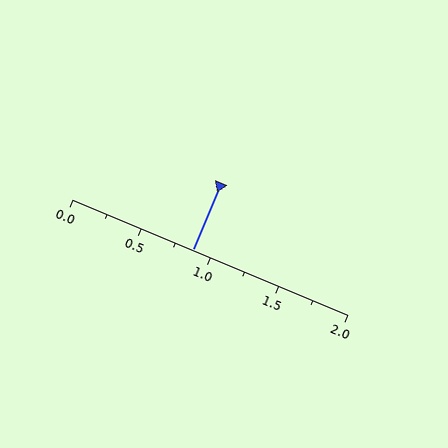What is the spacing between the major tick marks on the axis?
The major ticks are spaced 0.5 apart.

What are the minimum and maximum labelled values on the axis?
The axis runs from 0.0 to 2.0.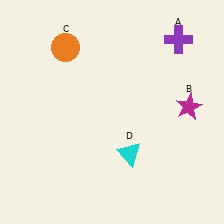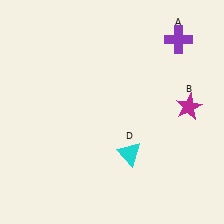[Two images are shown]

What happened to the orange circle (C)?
The orange circle (C) was removed in Image 2. It was in the top-left area of Image 1.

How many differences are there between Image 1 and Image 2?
There is 1 difference between the two images.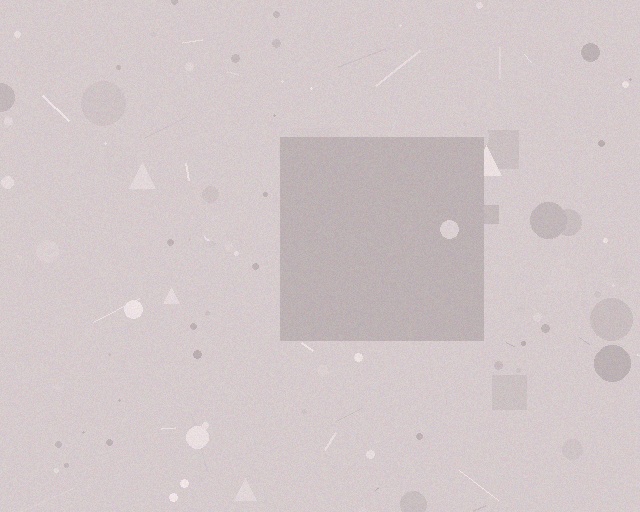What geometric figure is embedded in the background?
A square is embedded in the background.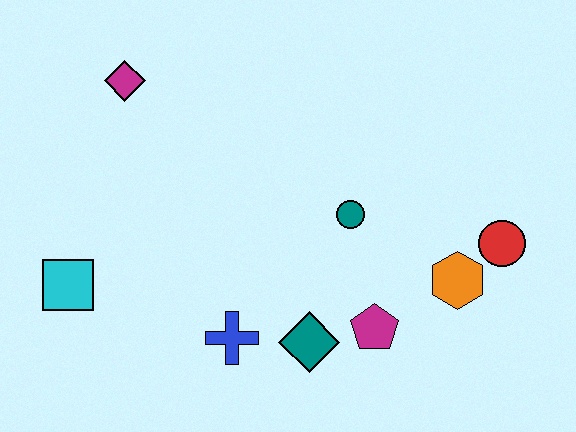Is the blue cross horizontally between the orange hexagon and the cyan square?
Yes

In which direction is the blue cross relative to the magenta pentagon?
The blue cross is to the left of the magenta pentagon.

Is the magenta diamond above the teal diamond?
Yes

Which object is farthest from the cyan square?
The red circle is farthest from the cyan square.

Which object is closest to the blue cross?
The teal diamond is closest to the blue cross.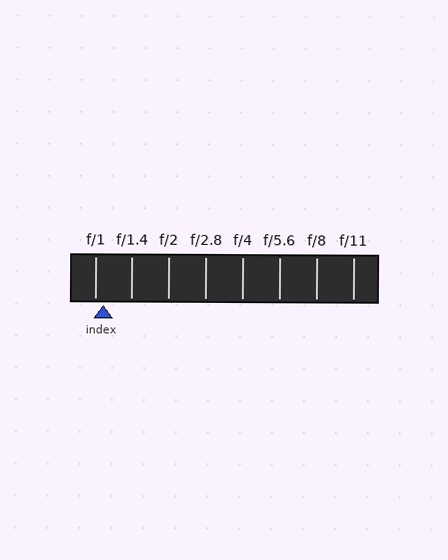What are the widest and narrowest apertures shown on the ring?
The widest aperture shown is f/1 and the narrowest is f/11.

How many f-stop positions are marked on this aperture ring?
There are 8 f-stop positions marked.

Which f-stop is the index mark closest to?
The index mark is closest to f/1.